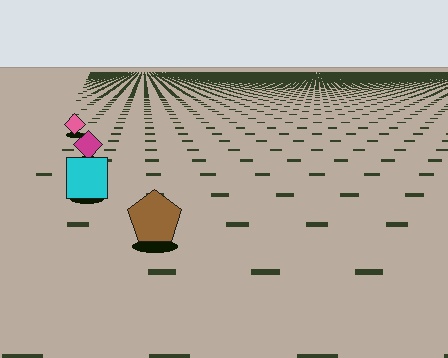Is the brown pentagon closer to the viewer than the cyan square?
Yes. The brown pentagon is closer — you can tell from the texture gradient: the ground texture is coarser near it.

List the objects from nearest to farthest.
From nearest to farthest: the brown pentagon, the cyan square, the magenta diamond, the pink diamond.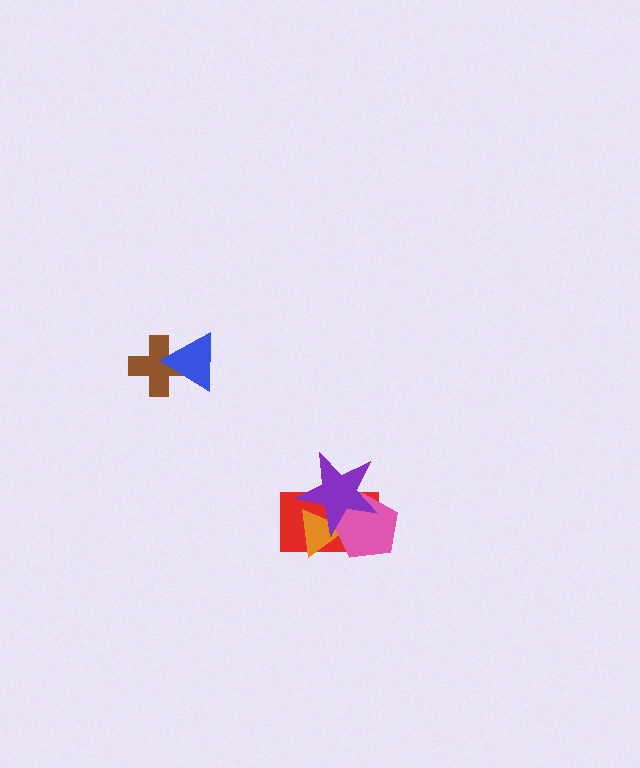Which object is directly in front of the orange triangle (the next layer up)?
The pink pentagon is directly in front of the orange triangle.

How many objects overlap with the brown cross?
1 object overlaps with the brown cross.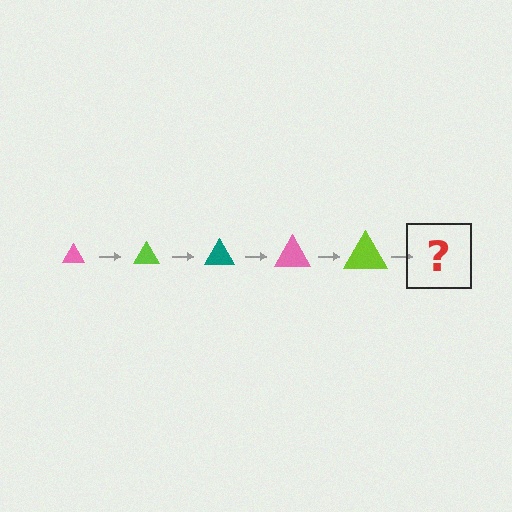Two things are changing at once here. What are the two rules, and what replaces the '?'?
The two rules are that the triangle grows larger each step and the color cycles through pink, lime, and teal. The '?' should be a teal triangle, larger than the previous one.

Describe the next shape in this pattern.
It should be a teal triangle, larger than the previous one.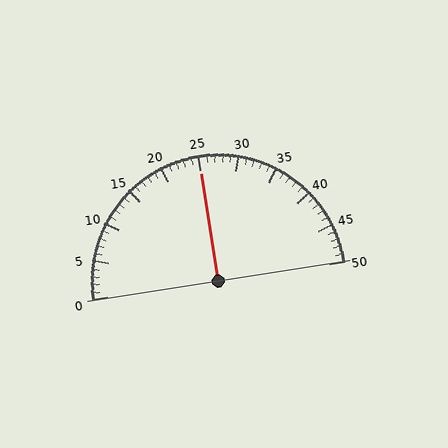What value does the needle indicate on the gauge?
The needle indicates approximately 25.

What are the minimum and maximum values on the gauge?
The gauge ranges from 0 to 50.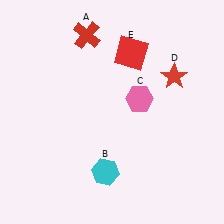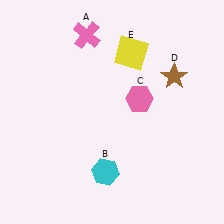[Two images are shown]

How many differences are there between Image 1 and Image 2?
There are 3 differences between the two images.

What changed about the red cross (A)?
In Image 1, A is red. In Image 2, it changed to pink.